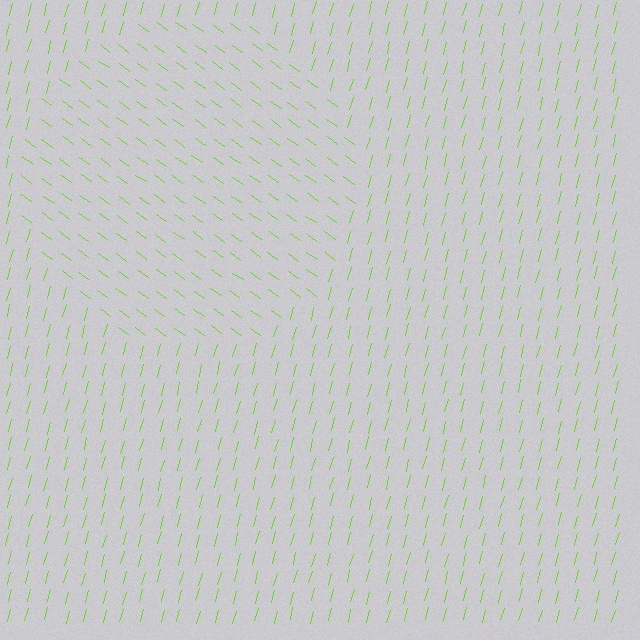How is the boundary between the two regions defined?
The boundary is defined purely by a change in line orientation (approximately 69 degrees difference). All lines are the same color and thickness.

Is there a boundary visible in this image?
Yes, there is a texture boundary formed by a change in line orientation.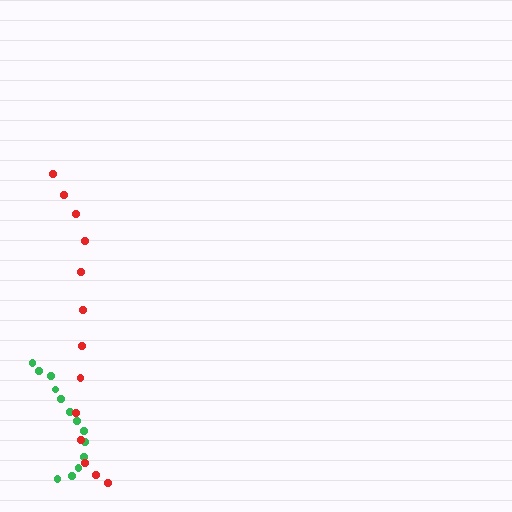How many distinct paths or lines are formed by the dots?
There are 2 distinct paths.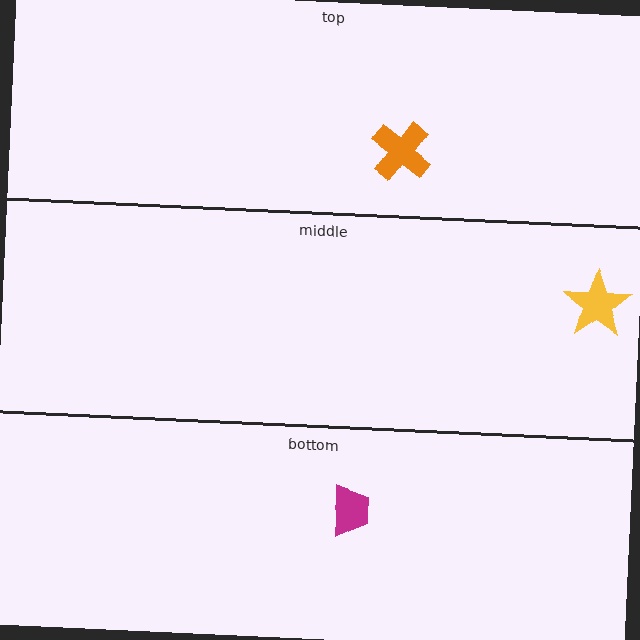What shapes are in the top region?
The orange cross.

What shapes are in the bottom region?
The magenta trapezoid.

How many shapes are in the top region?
1.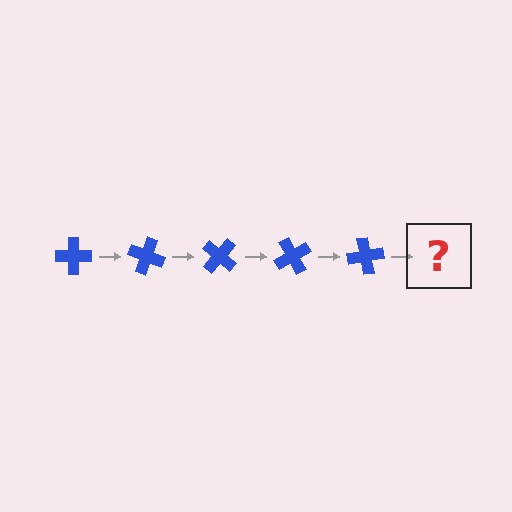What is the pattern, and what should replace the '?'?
The pattern is that the cross rotates 20 degrees each step. The '?' should be a blue cross rotated 100 degrees.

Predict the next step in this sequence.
The next step is a blue cross rotated 100 degrees.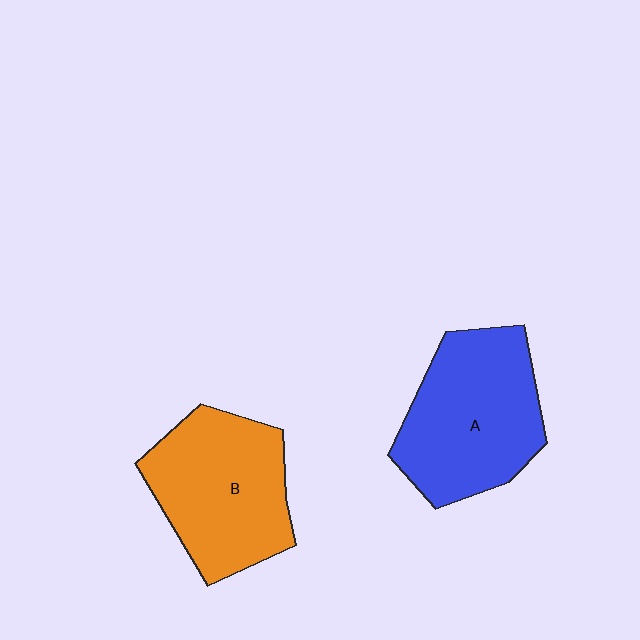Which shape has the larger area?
Shape A (blue).